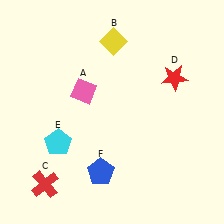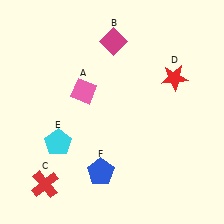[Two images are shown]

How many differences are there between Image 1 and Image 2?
There is 1 difference between the two images.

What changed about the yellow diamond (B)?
In Image 1, B is yellow. In Image 2, it changed to magenta.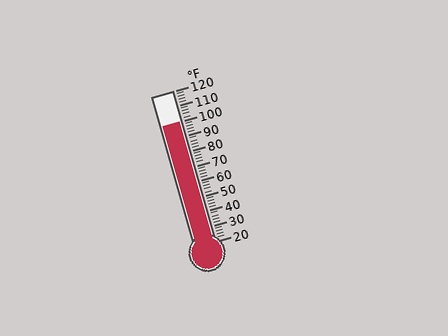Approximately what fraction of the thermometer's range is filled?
The thermometer is filled to approximately 80% of its range.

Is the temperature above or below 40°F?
The temperature is above 40°F.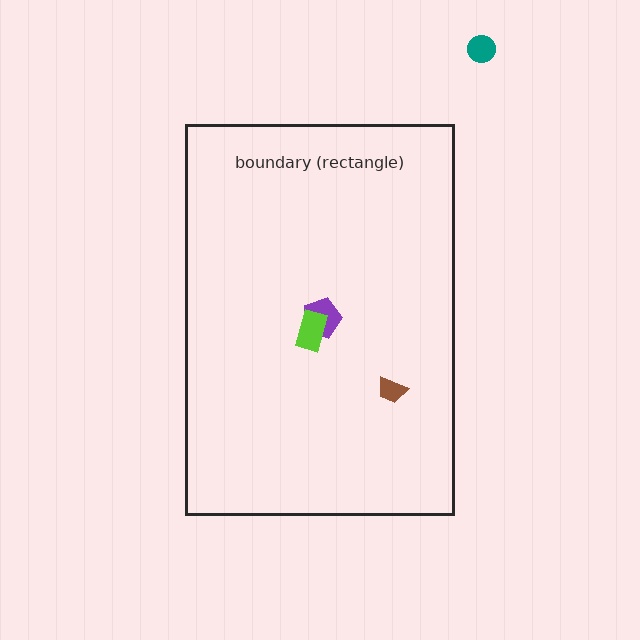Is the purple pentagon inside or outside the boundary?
Inside.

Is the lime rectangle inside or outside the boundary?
Inside.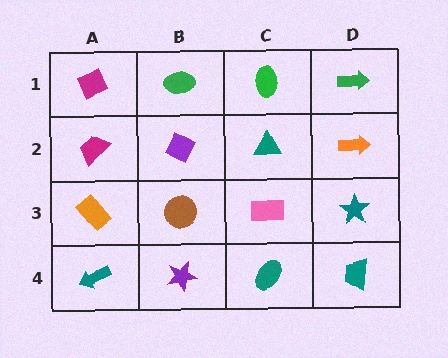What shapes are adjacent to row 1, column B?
A purple diamond (row 2, column B), a magenta diamond (row 1, column A), a green ellipse (row 1, column C).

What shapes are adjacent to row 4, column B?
A brown circle (row 3, column B), a teal arrow (row 4, column A), a teal ellipse (row 4, column C).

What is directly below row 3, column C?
A teal ellipse.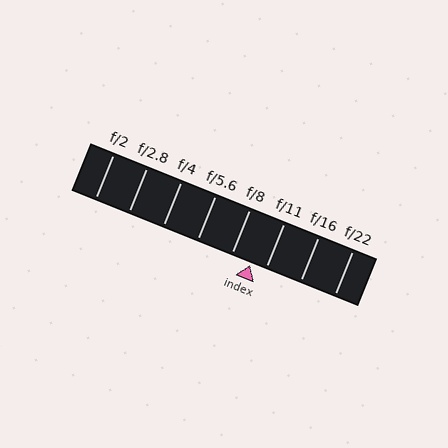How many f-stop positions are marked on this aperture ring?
There are 8 f-stop positions marked.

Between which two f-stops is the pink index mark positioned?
The index mark is between f/8 and f/11.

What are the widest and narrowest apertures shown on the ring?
The widest aperture shown is f/2 and the narrowest is f/22.